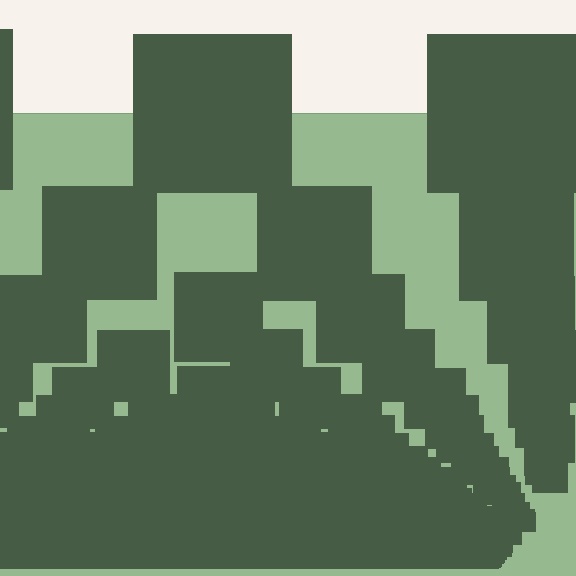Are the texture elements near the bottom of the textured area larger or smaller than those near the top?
Smaller. The gradient is inverted — elements near the bottom are smaller and denser.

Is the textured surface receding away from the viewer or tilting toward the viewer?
The surface appears to tilt toward the viewer. Texture elements get larger and sparser toward the top.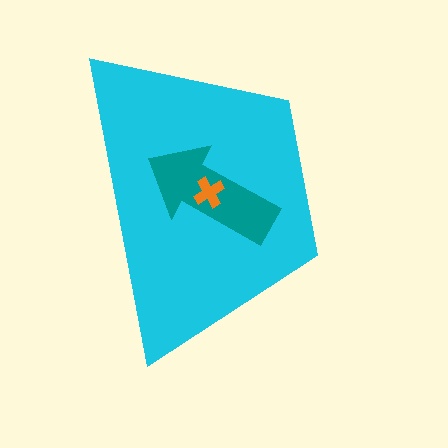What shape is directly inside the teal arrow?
The orange cross.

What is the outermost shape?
The cyan trapezoid.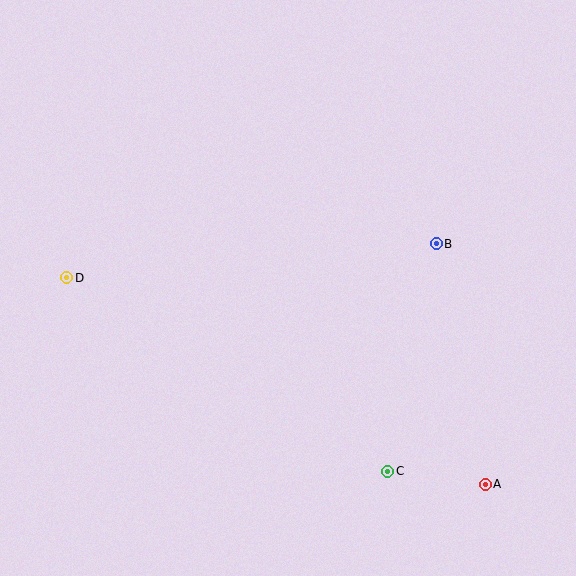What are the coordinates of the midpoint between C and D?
The midpoint between C and D is at (227, 374).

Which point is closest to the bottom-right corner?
Point A is closest to the bottom-right corner.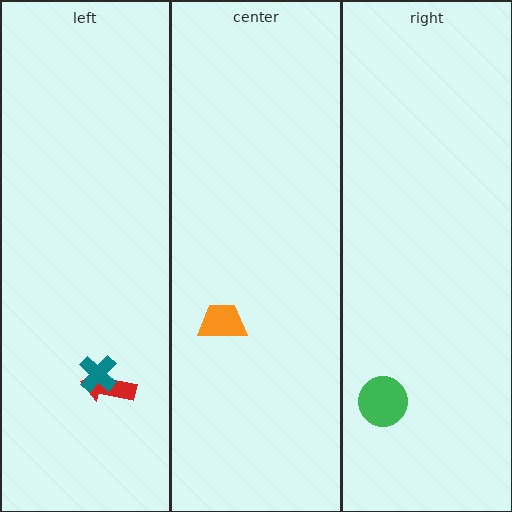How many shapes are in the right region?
1.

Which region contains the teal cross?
The left region.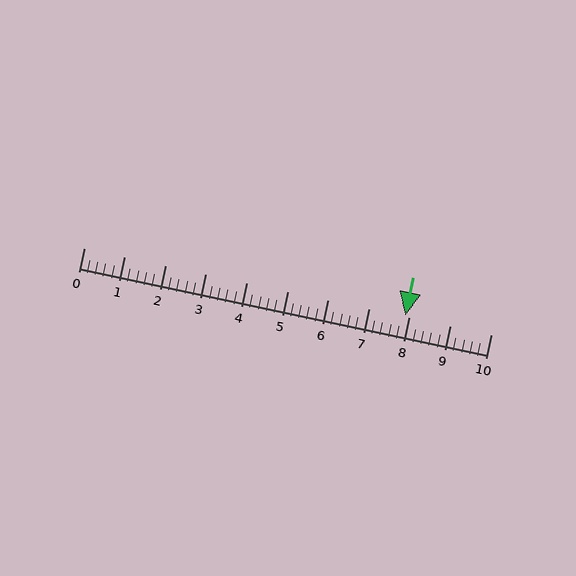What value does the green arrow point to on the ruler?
The green arrow points to approximately 7.9.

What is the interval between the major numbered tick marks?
The major tick marks are spaced 1 units apart.